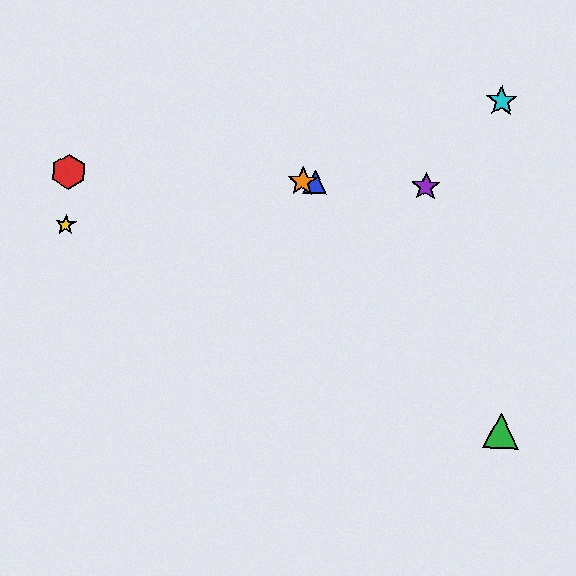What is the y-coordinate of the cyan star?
The cyan star is at y≈101.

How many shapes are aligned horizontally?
4 shapes (the red hexagon, the blue triangle, the purple star, the orange star) are aligned horizontally.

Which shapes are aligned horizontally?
The red hexagon, the blue triangle, the purple star, the orange star are aligned horizontally.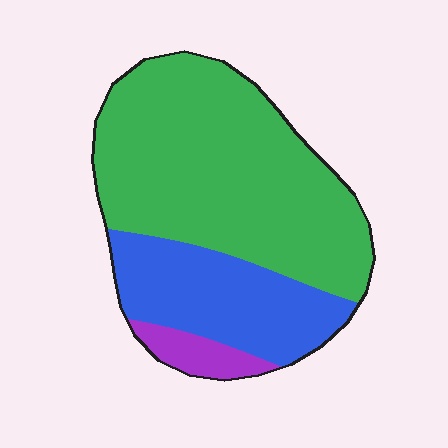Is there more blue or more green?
Green.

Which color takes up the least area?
Purple, at roughly 5%.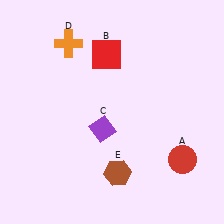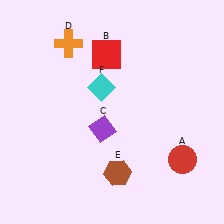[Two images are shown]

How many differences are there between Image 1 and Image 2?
There is 1 difference between the two images.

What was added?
A cyan diamond (F) was added in Image 2.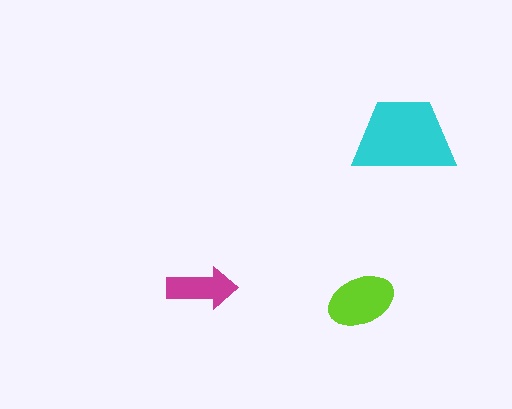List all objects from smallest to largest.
The magenta arrow, the lime ellipse, the cyan trapezoid.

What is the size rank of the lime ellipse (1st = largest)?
2nd.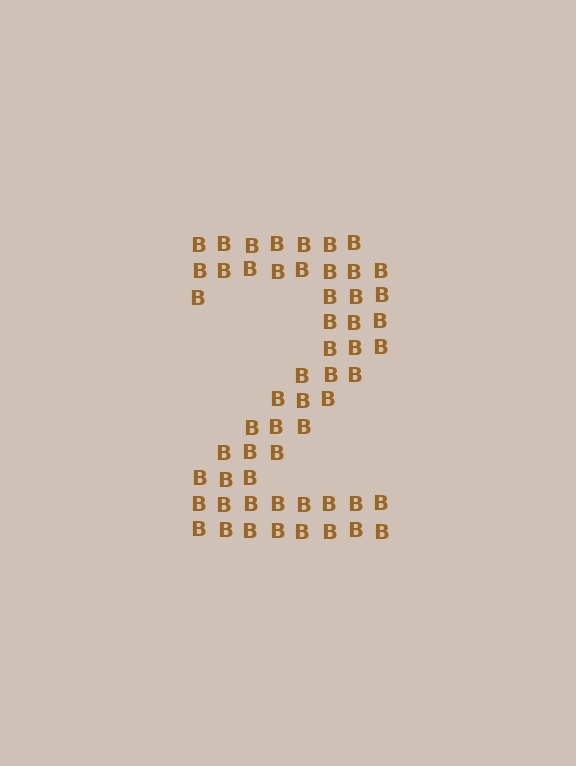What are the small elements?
The small elements are letter B's.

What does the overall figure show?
The overall figure shows the digit 2.